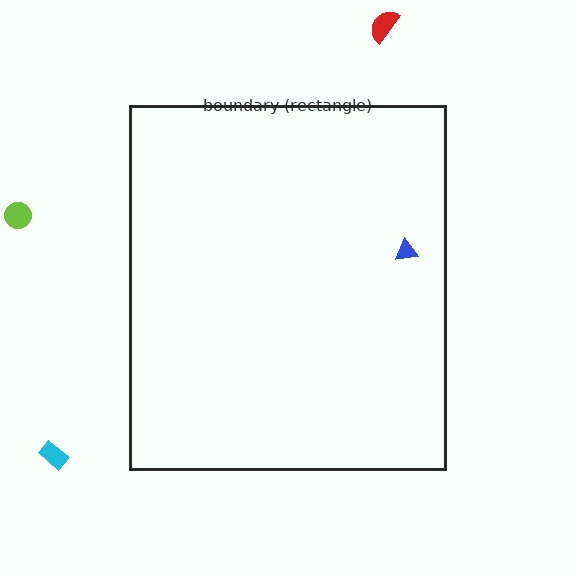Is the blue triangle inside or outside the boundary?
Inside.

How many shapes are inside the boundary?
1 inside, 3 outside.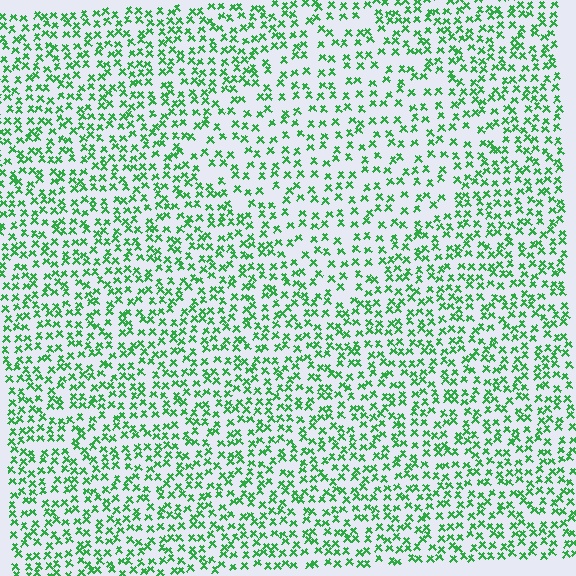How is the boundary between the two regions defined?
The boundary is defined by a change in element density (approximately 1.6x ratio). All elements are the same color, size, and shape.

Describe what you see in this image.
The image contains small green elements arranged at two different densities. A diamond-shaped region is visible where the elements are less densely packed than the surrounding area.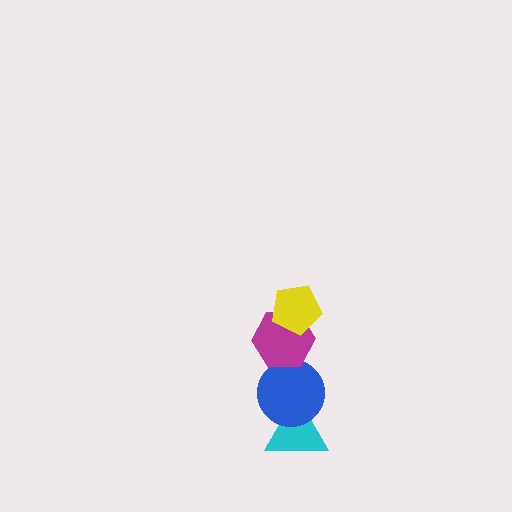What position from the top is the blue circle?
The blue circle is 3rd from the top.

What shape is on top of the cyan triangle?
The blue circle is on top of the cyan triangle.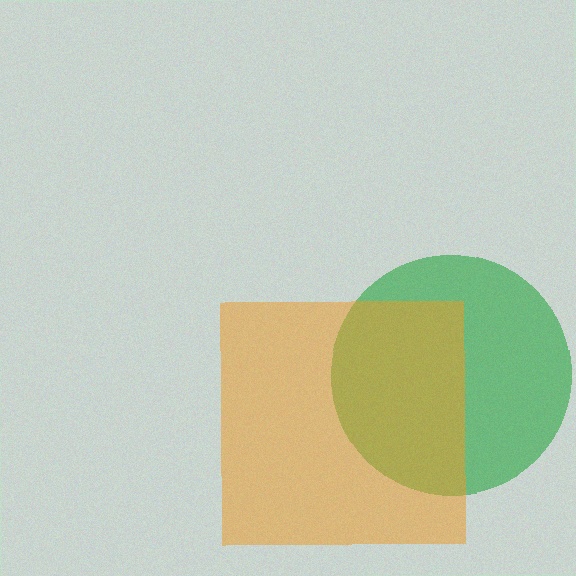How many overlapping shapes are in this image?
There are 2 overlapping shapes in the image.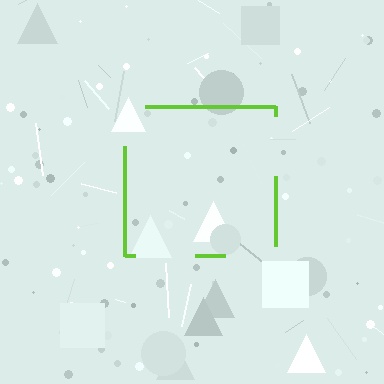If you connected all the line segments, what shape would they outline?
They would outline a square.